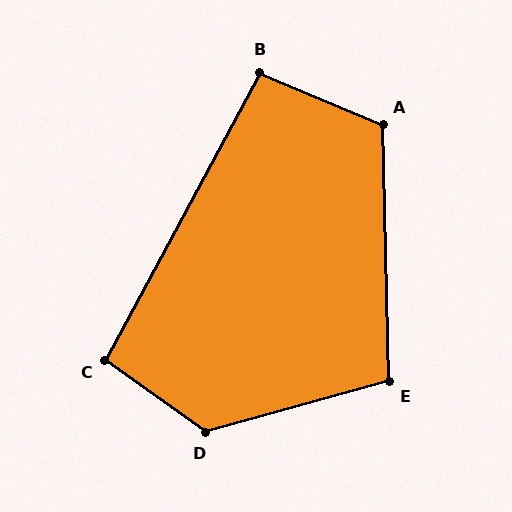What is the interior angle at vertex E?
Approximately 104 degrees (obtuse).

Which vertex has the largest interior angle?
D, at approximately 129 degrees.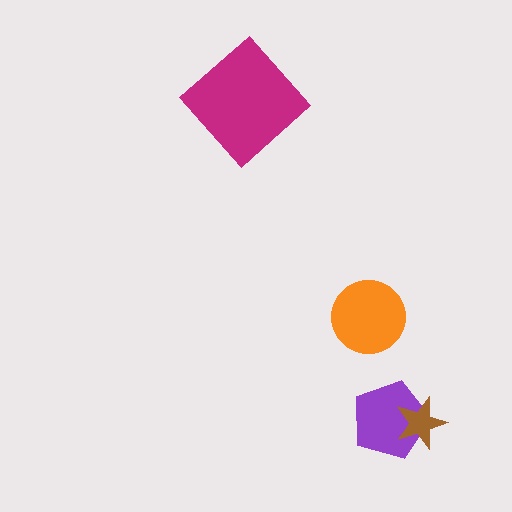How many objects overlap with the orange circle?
0 objects overlap with the orange circle.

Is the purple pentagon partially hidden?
Yes, it is partially covered by another shape.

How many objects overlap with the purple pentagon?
1 object overlaps with the purple pentagon.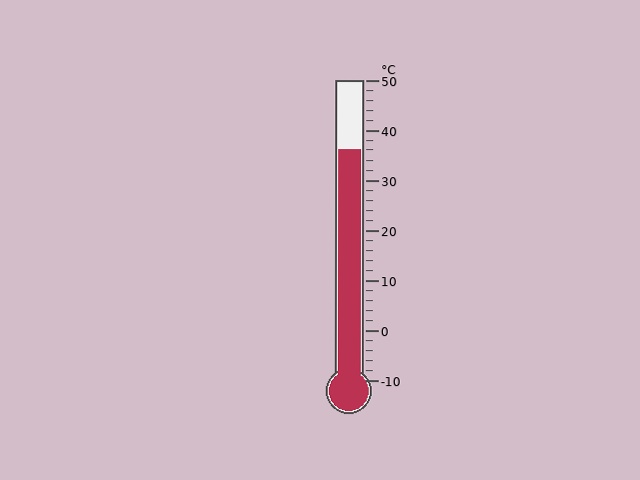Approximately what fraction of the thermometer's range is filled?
The thermometer is filled to approximately 75% of its range.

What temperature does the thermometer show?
The thermometer shows approximately 36°C.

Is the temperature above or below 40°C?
The temperature is below 40°C.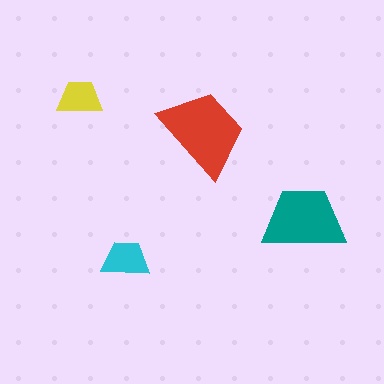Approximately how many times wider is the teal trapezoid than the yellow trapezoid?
About 2 times wider.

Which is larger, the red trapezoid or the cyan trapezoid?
The red one.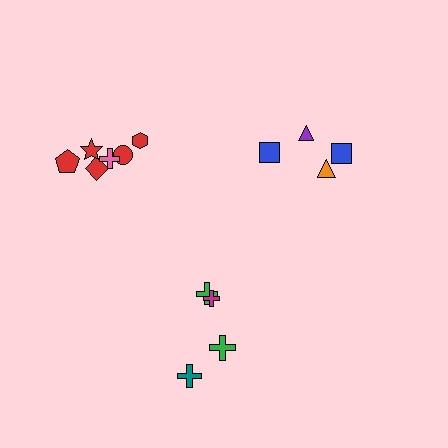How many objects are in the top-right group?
There are 4 objects.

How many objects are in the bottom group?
There are 4 objects.